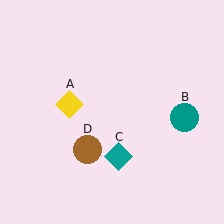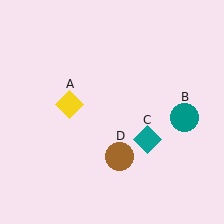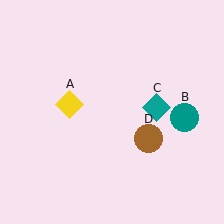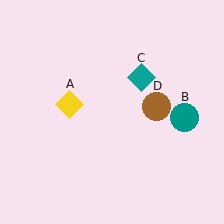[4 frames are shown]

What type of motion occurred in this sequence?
The teal diamond (object C), brown circle (object D) rotated counterclockwise around the center of the scene.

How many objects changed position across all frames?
2 objects changed position: teal diamond (object C), brown circle (object D).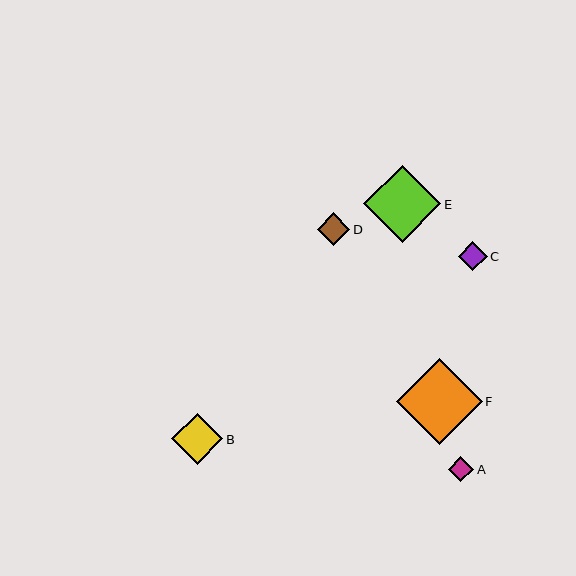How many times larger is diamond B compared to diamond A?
Diamond B is approximately 2.0 times the size of diamond A.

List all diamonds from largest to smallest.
From largest to smallest: F, E, B, D, C, A.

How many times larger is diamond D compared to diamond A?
Diamond D is approximately 1.3 times the size of diamond A.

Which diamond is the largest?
Diamond F is the largest with a size of approximately 86 pixels.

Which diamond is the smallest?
Diamond A is the smallest with a size of approximately 25 pixels.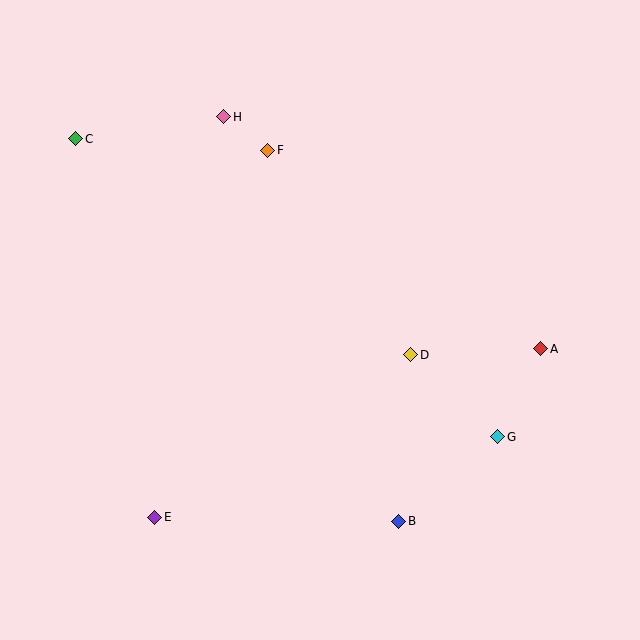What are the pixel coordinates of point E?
Point E is at (155, 517).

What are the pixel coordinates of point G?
Point G is at (498, 437).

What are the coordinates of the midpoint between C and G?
The midpoint between C and G is at (287, 288).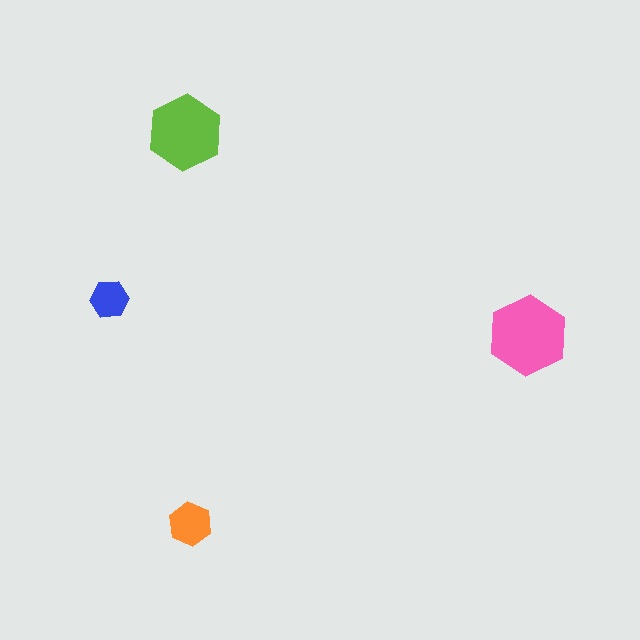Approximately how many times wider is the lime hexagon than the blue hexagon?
About 2 times wider.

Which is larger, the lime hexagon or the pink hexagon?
The pink one.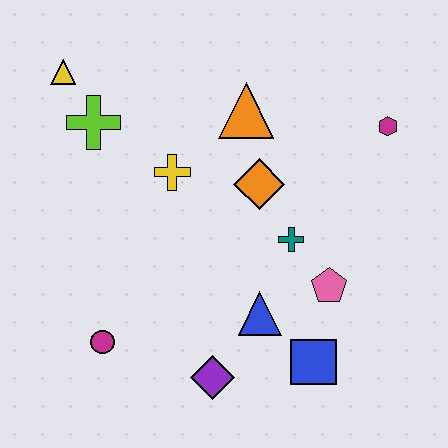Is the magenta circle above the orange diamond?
No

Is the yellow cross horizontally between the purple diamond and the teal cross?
No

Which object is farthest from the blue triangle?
The yellow triangle is farthest from the blue triangle.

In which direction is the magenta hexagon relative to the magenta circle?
The magenta hexagon is to the right of the magenta circle.